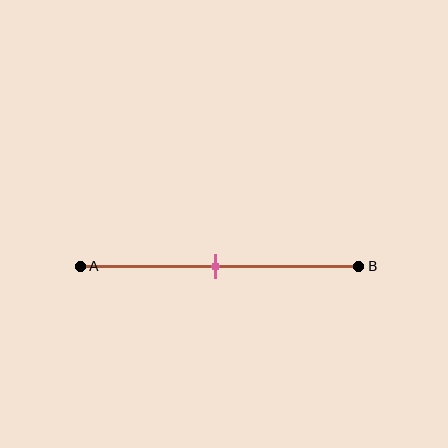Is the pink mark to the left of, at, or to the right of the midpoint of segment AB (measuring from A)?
The pink mark is approximately at the midpoint of segment AB.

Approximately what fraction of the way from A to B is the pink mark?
The pink mark is approximately 50% of the way from A to B.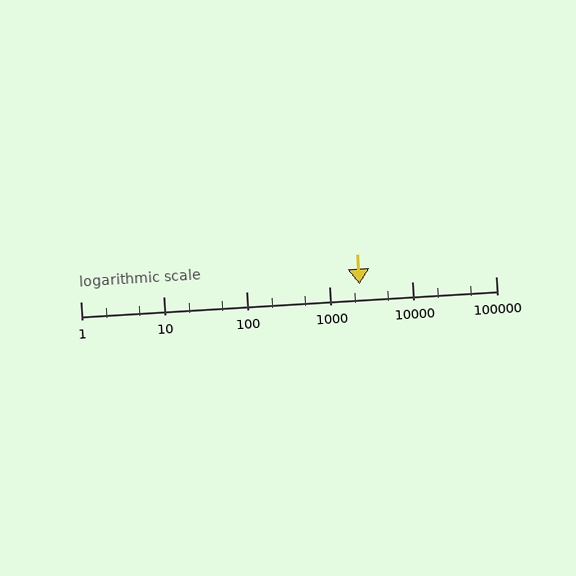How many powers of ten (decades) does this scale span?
The scale spans 5 decades, from 1 to 100000.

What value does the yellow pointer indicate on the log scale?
The pointer indicates approximately 2300.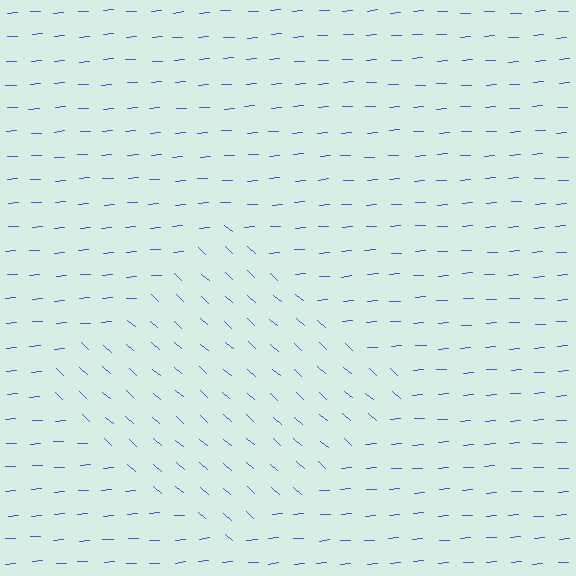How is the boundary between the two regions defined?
The boundary is defined purely by a change in line orientation (approximately 45 degrees difference). All lines are the same color and thickness.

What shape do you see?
I see a diamond.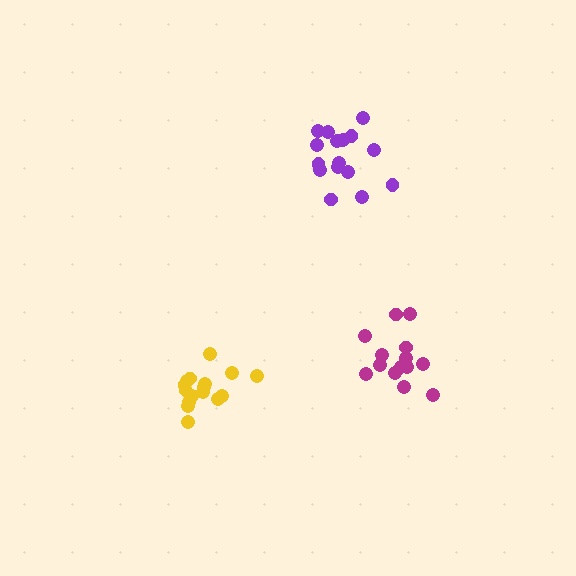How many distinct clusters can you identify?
There are 3 distinct clusters.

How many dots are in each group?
Group 1: 16 dots, Group 2: 16 dots, Group 3: 14 dots (46 total).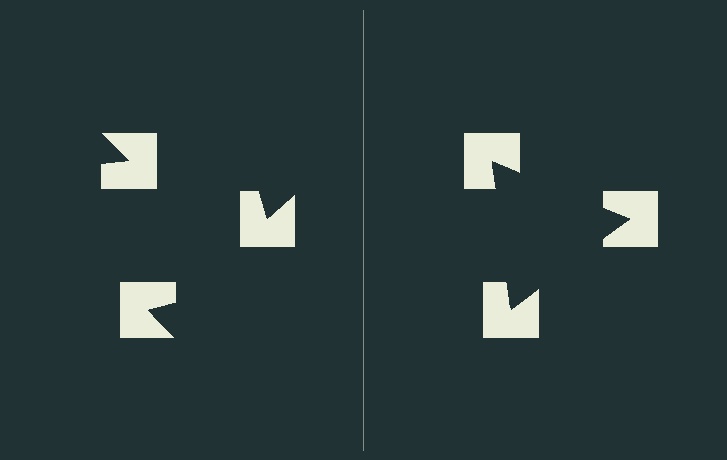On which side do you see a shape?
An illusory triangle appears on the right side. On the left side the wedge cuts are rotated, so no coherent shape forms.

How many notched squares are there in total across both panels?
6 — 3 on each side.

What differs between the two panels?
The notched squares are positioned identically on both sides; only the wedge orientations differ. On the right they align to a triangle; on the left they are misaligned.